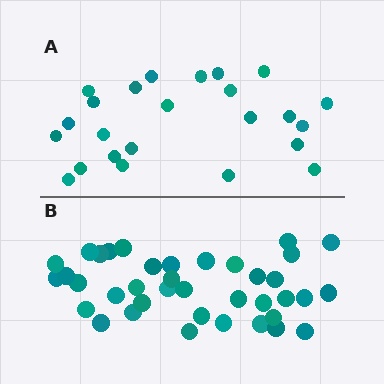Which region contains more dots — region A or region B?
Region B (the bottom region) has more dots.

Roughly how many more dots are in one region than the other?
Region B has approximately 15 more dots than region A.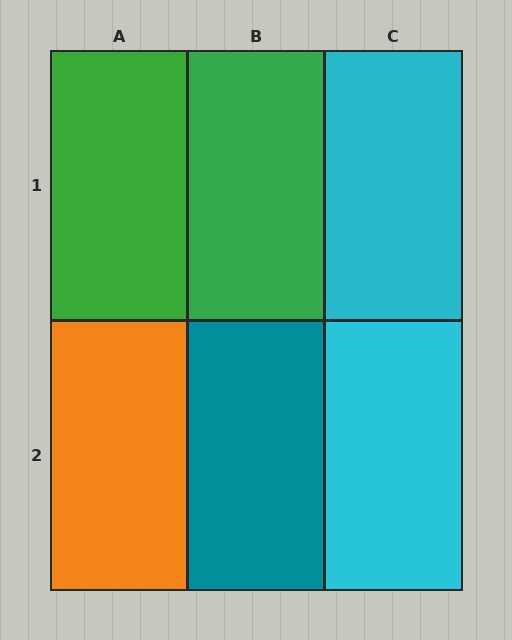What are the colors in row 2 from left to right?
Orange, teal, cyan.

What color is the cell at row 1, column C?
Cyan.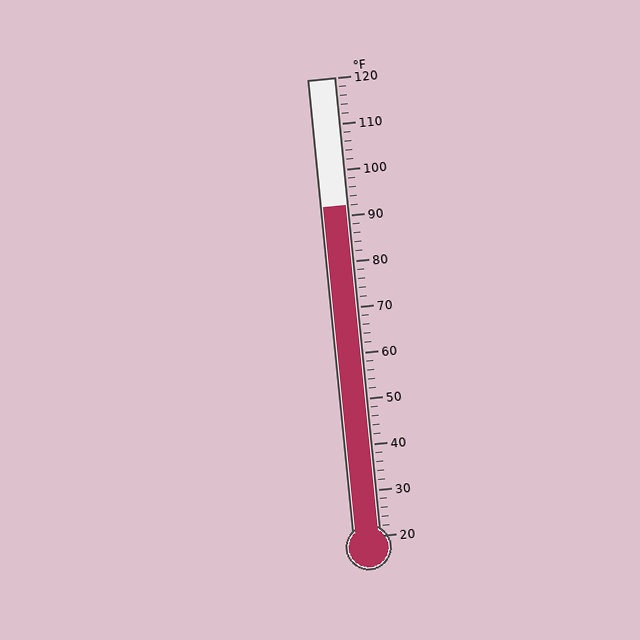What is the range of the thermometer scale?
The thermometer scale ranges from 20°F to 120°F.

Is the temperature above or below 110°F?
The temperature is below 110°F.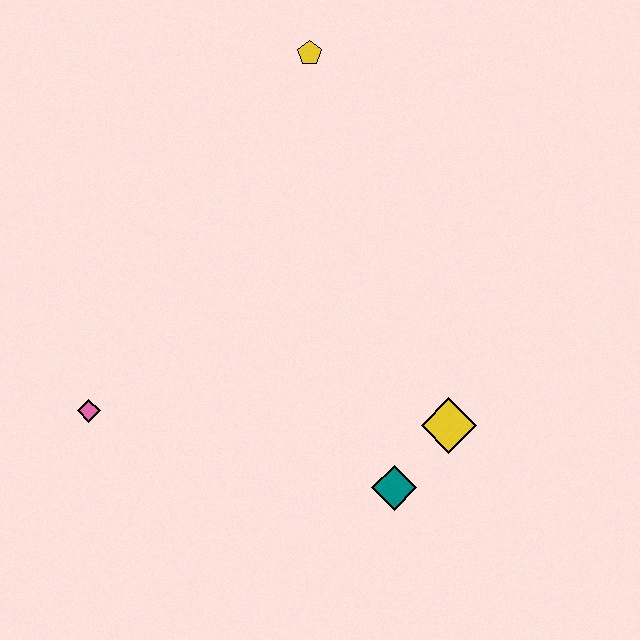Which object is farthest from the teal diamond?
The yellow pentagon is farthest from the teal diamond.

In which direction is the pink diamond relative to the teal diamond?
The pink diamond is to the left of the teal diamond.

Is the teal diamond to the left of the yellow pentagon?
No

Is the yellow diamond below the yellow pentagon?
Yes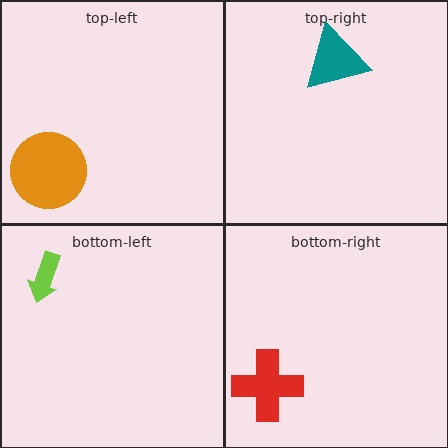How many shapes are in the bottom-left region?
1.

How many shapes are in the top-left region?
1.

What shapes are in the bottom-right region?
The red cross.